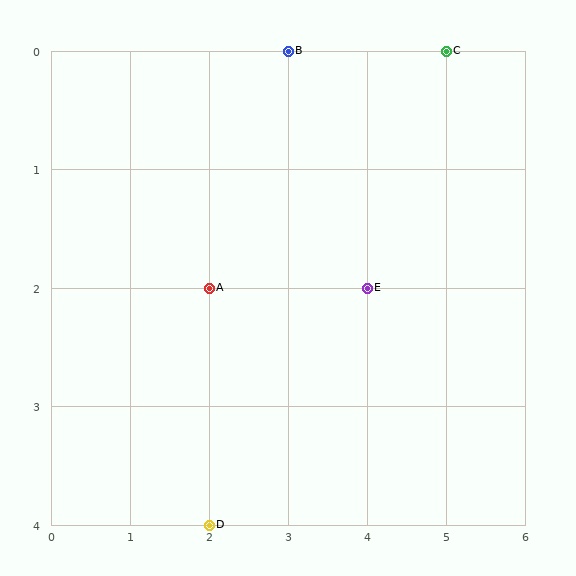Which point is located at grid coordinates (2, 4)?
Point D is at (2, 4).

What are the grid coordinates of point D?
Point D is at grid coordinates (2, 4).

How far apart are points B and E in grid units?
Points B and E are 1 column and 2 rows apart (about 2.2 grid units diagonally).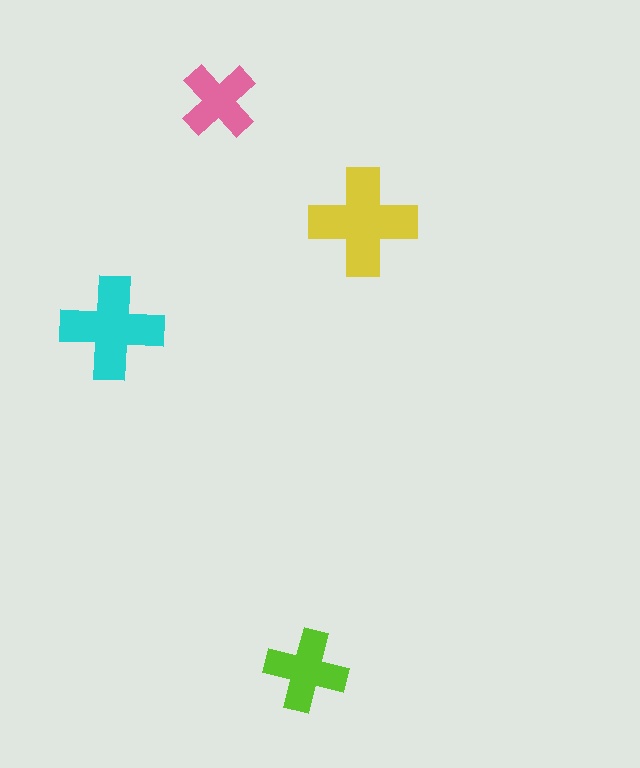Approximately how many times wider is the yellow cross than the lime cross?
About 1.5 times wider.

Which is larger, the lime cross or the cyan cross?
The cyan one.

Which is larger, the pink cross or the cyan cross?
The cyan one.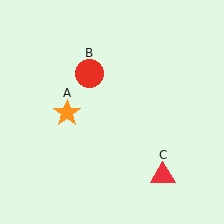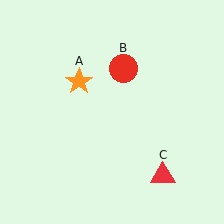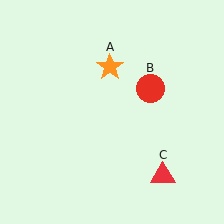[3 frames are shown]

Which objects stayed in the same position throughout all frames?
Red triangle (object C) remained stationary.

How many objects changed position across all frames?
2 objects changed position: orange star (object A), red circle (object B).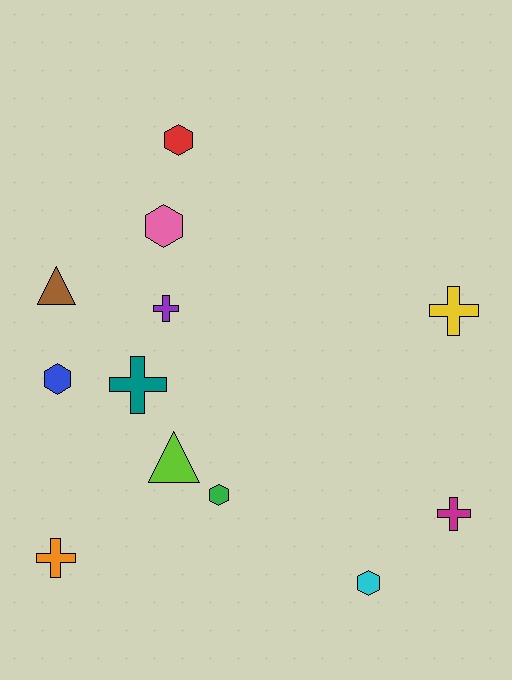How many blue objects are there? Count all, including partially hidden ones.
There is 1 blue object.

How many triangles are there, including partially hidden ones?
There are 2 triangles.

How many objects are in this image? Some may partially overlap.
There are 12 objects.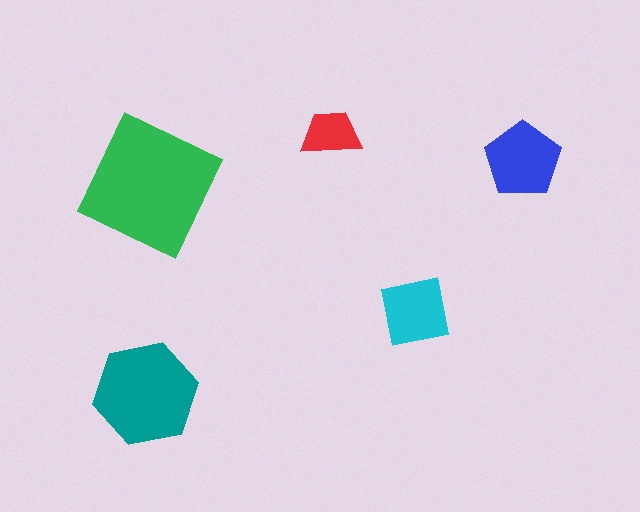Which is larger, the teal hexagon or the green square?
The green square.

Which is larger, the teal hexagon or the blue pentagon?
The teal hexagon.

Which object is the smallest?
The red trapezoid.